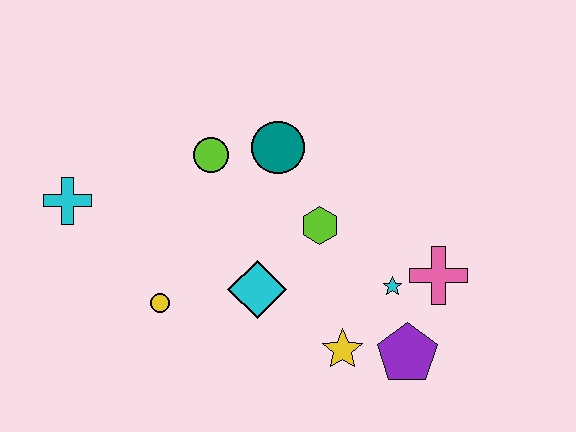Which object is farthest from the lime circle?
The purple pentagon is farthest from the lime circle.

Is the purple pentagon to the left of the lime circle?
No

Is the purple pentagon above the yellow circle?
No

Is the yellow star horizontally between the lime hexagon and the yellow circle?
No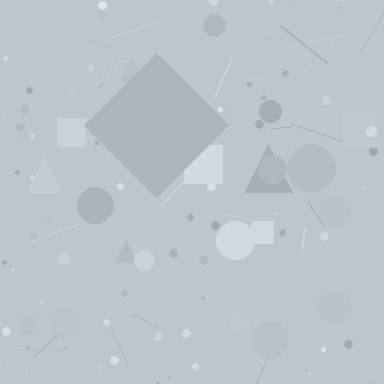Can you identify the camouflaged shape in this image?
The camouflaged shape is a diamond.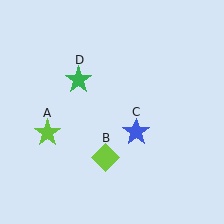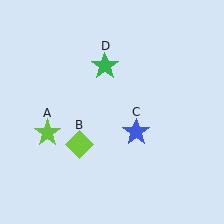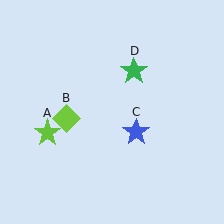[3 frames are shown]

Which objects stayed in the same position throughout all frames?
Lime star (object A) and blue star (object C) remained stationary.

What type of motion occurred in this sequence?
The lime diamond (object B), green star (object D) rotated clockwise around the center of the scene.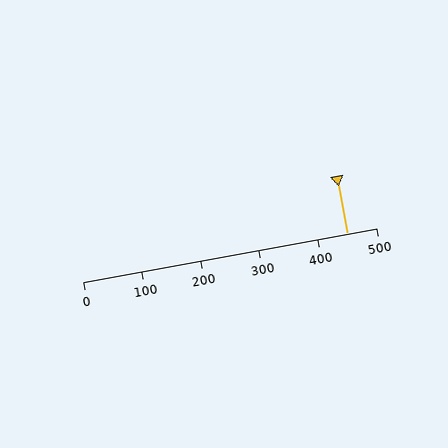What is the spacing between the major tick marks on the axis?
The major ticks are spaced 100 apart.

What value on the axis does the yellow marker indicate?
The marker indicates approximately 450.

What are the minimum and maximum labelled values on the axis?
The axis runs from 0 to 500.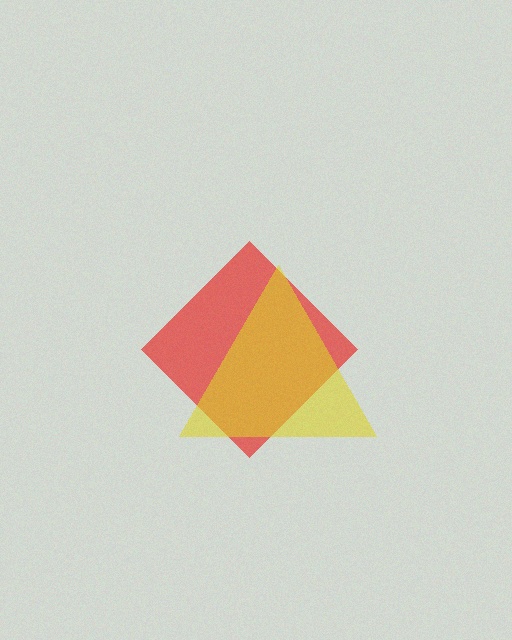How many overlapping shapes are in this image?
There are 2 overlapping shapes in the image.